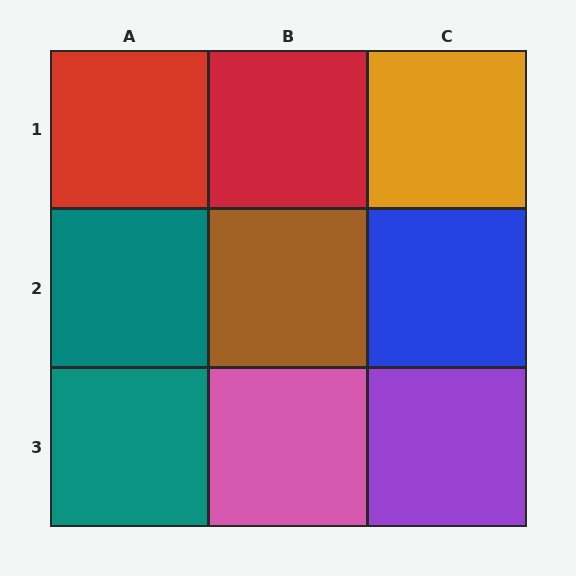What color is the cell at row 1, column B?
Red.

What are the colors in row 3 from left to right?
Teal, pink, purple.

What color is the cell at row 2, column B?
Brown.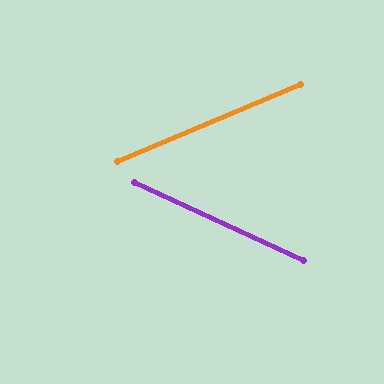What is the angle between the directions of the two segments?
Approximately 47 degrees.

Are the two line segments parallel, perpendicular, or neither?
Neither parallel nor perpendicular — they differ by about 47°.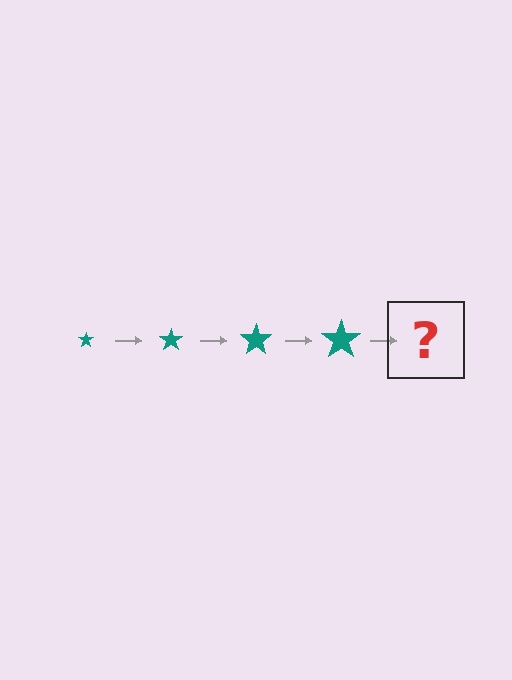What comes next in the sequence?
The next element should be a teal star, larger than the previous one.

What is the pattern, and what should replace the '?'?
The pattern is that the star gets progressively larger each step. The '?' should be a teal star, larger than the previous one.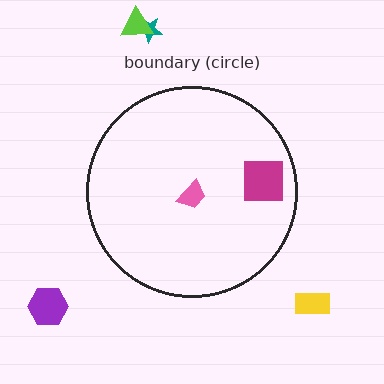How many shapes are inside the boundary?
2 inside, 4 outside.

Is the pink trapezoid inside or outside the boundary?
Inside.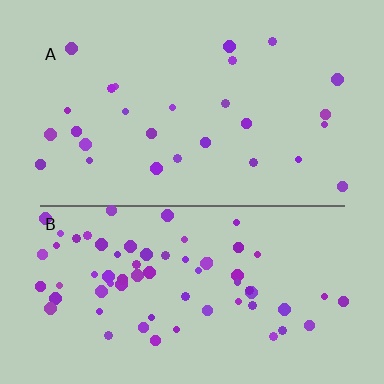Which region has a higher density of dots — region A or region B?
B (the bottom).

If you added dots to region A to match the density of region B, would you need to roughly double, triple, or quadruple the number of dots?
Approximately double.